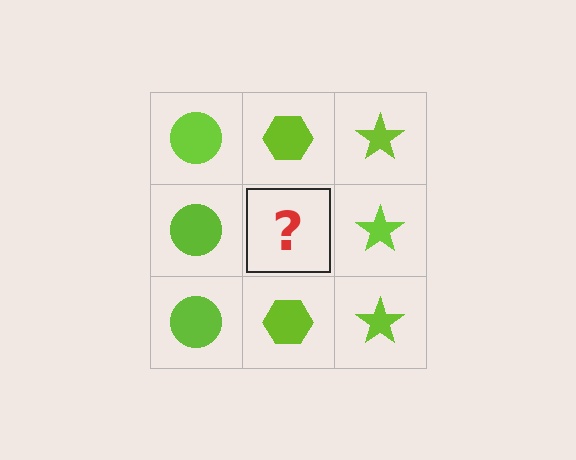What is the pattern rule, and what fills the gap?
The rule is that each column has a consistent shape. The gap should be filled with a lime hexagon.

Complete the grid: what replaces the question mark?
The question mark should be replaced with a lime hexagon.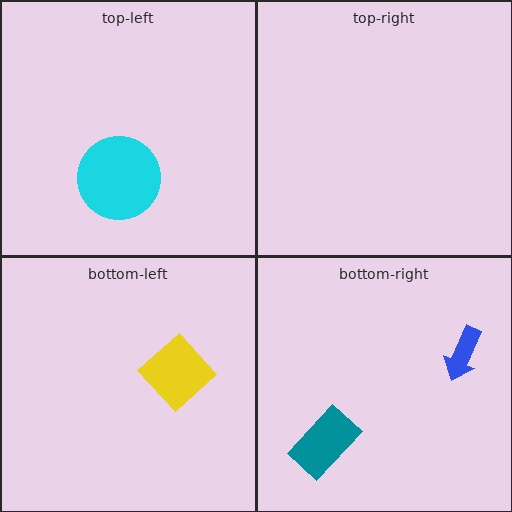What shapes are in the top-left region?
The cyan circle.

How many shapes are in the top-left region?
1.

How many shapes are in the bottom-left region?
1.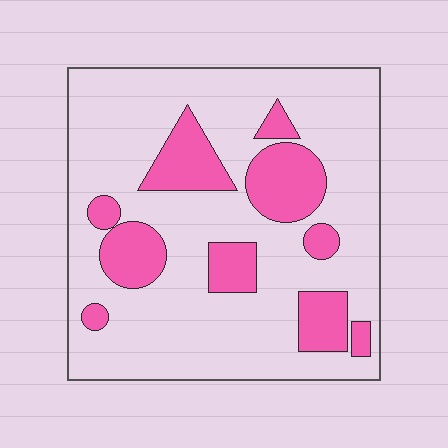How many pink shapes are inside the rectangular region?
10.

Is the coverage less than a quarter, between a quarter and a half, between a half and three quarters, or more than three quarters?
Less than a quarter.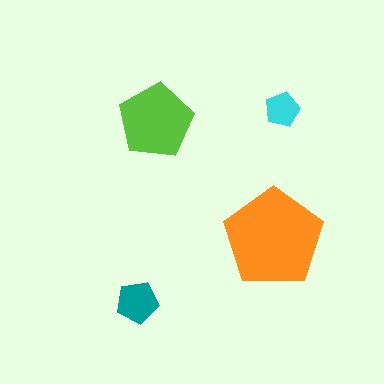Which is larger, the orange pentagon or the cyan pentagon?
The orange one.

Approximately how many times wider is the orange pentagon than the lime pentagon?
About 1.5 times wider.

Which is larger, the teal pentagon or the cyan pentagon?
The teal one.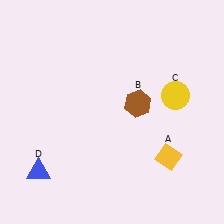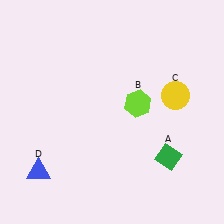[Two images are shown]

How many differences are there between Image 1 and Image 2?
There are 2 differences between the two images.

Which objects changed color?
A changed from yellow to green. B changed from brown to lime.